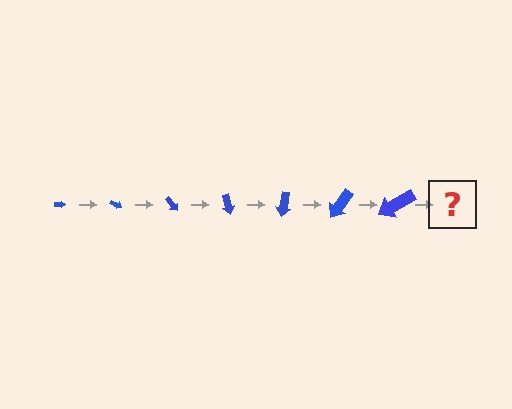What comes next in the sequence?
The next element should be an arrow, larger than the previous one and rotated 175 degrees from the start.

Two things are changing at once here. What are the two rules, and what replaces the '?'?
The two rules are that the arrow grows larger each step and it rotates 25 degrees each step. The '?' should be an arrow, larger than the previous one and rotated 175 degrees from the start.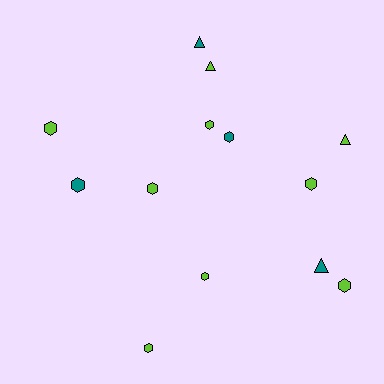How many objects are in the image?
There are 13 objects.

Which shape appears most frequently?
Hexagon, with 9 objects.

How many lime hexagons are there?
There are 7 lime hexagons.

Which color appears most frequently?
Lime, with 9 objects.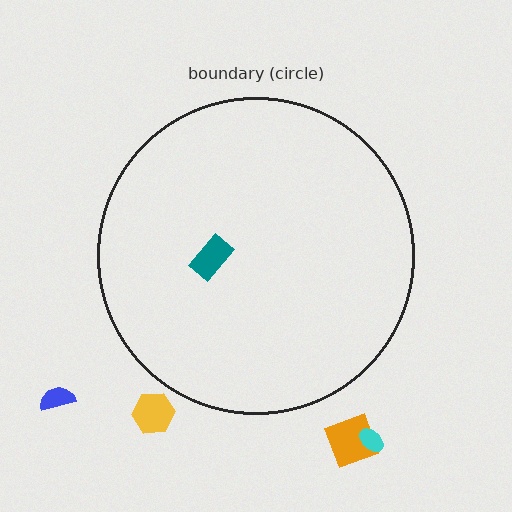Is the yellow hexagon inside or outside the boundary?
Outside.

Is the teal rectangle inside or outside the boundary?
Inside.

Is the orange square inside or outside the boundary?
Outside.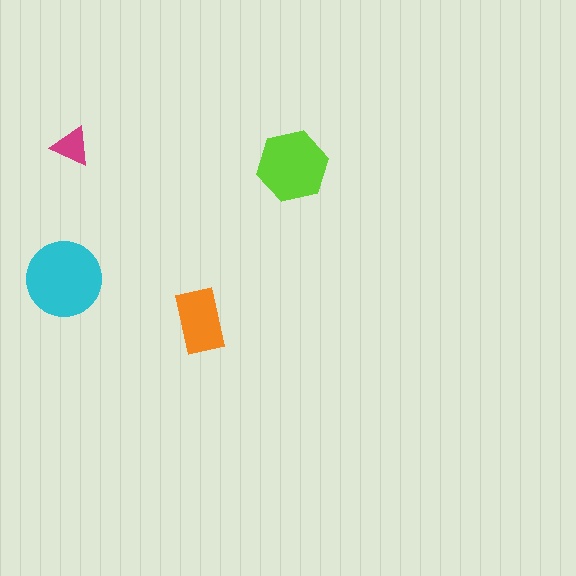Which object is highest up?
The magenta triangle is topmost.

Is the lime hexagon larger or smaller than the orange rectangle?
Larger.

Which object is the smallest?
The magenta triangle.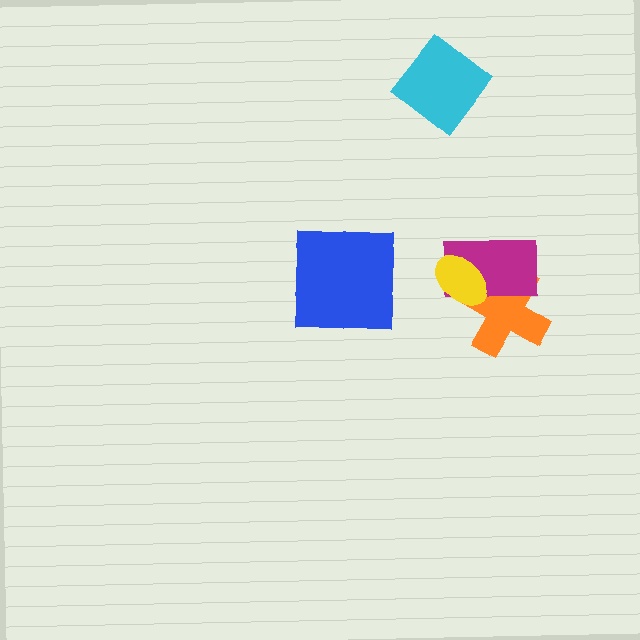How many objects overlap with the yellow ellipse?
2 objects overlap with the yellow ellipse.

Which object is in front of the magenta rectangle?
The yellow ellipse is in front of the magenta rectangle.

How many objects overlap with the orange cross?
2 objects overlap with the orange cross.